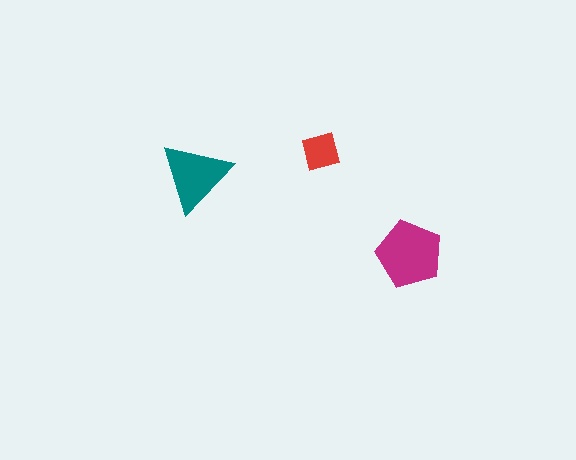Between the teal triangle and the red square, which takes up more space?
The teal triangle.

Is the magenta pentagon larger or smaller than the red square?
Larger.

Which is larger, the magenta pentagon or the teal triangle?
The magenta pentagon.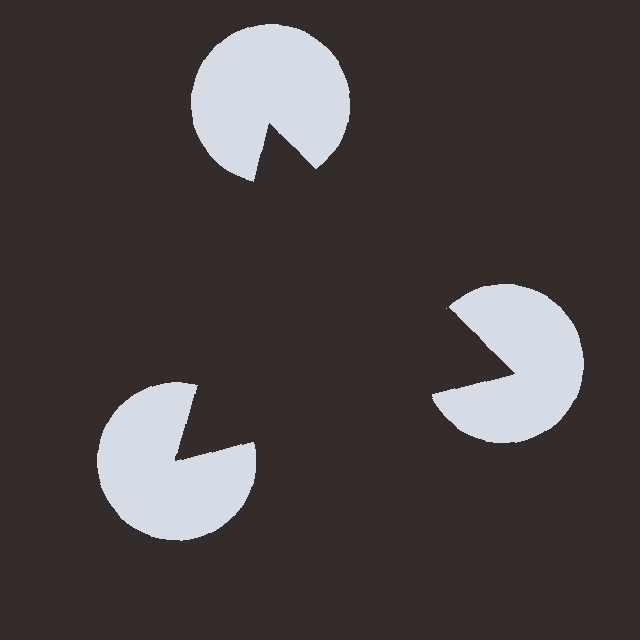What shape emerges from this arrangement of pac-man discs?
An illusory triangle — its edges are inferred from the aligned wedge cuts in the pac-man discs, not physically drawn.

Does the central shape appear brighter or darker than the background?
It typically appears slightly darker than the background, even though no actual brightness change is drawn.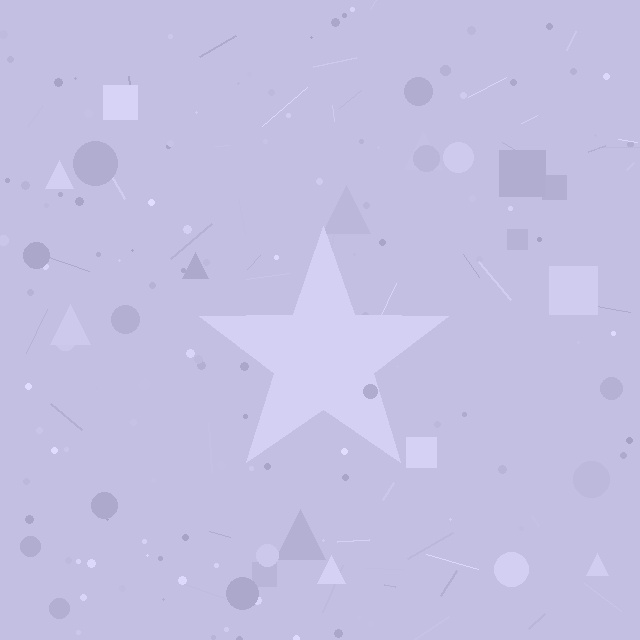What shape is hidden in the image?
A star is hidden in the image.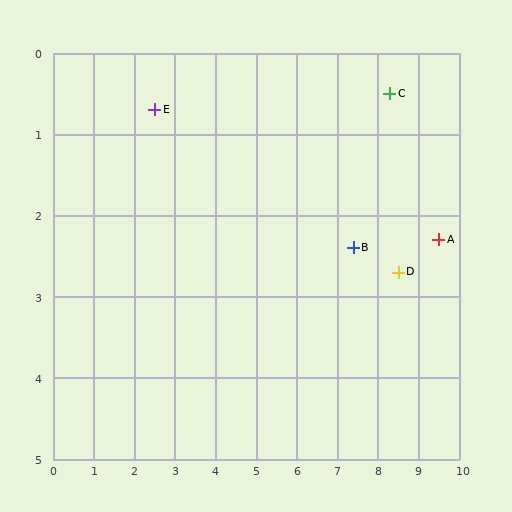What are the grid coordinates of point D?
Point D is at approximately (8.5, 2.7).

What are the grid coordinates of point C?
Point C is at approximately (8.3, 0.5).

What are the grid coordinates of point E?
Point E is at approximately (2.5, 0.7).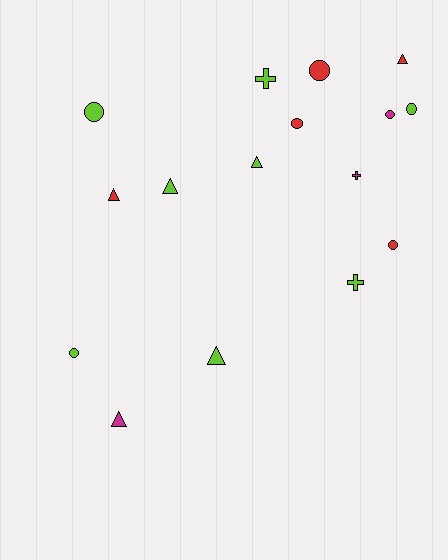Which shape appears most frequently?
Circle, with 7 objects.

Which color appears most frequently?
Lime, with 8 objects.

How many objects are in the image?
There are 16 objects.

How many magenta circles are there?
There is 1 magenta circle.